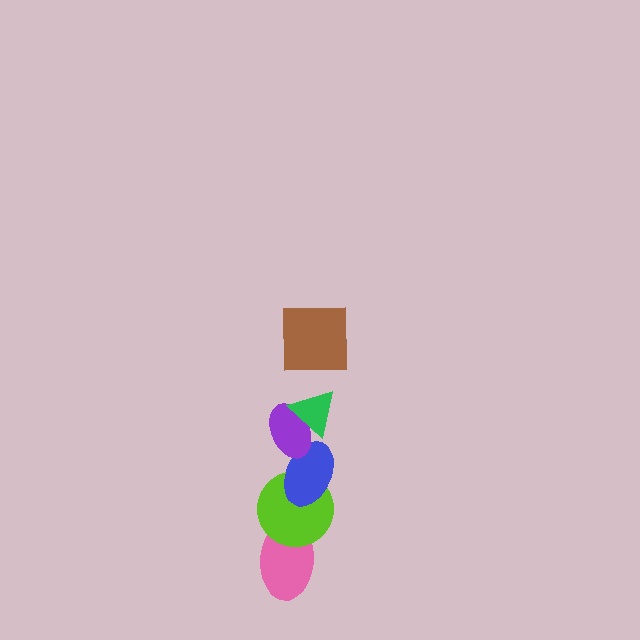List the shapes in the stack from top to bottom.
From top to bottom: the brown square, the green triangle, the purple ellipse, the blue ellipse, the lime circle, the pink ellipse.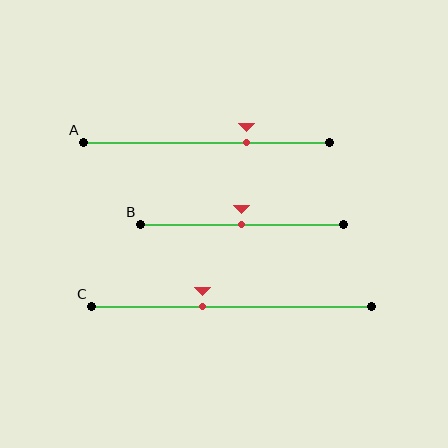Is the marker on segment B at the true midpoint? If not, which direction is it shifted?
Yes, the marker on segment B is at the true midpoint.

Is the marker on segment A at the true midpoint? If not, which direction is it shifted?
No, the marker on segment A is shifted to the right by about 16% of the segment length.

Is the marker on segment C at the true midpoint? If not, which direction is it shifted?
No, the marker on segment C is shifted to the left by about 10% of the segment length.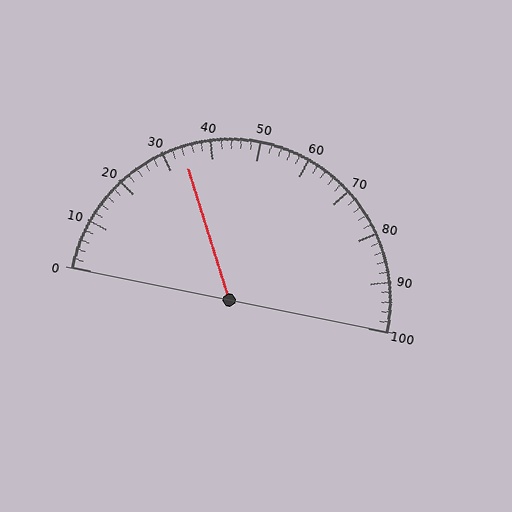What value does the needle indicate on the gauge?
The needle indicates approximately 34.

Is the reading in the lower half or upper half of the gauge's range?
The reading is in the lower half of the range (0 to 100).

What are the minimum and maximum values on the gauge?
The gauge ranges from 0 to 100.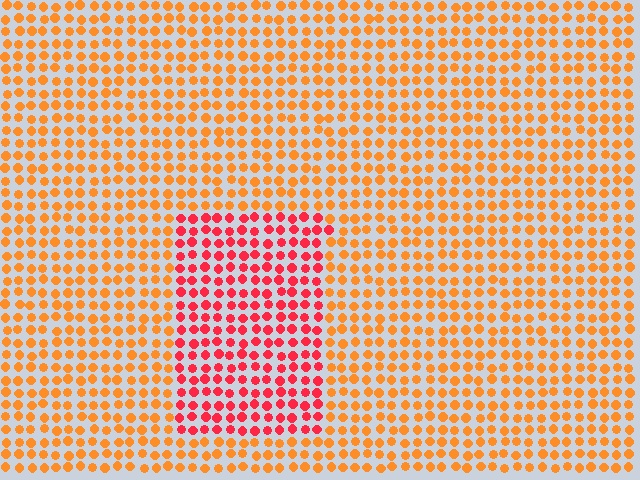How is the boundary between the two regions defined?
The boundary is defined purely by a slight shift in hue (about 37 degrees). Spacing, size, and orientation are identical on both sides.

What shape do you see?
I see a rectangle.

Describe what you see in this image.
The image is filled with small orange elements in a uniform arrangement. A rectangle-shaped region is visible where the elements are tinted to a slightly different hue, forming a subtle color boundary.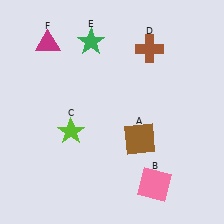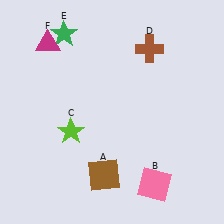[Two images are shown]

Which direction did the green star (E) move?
The green star (E) moved left.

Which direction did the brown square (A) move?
The brown square (A) moved down.